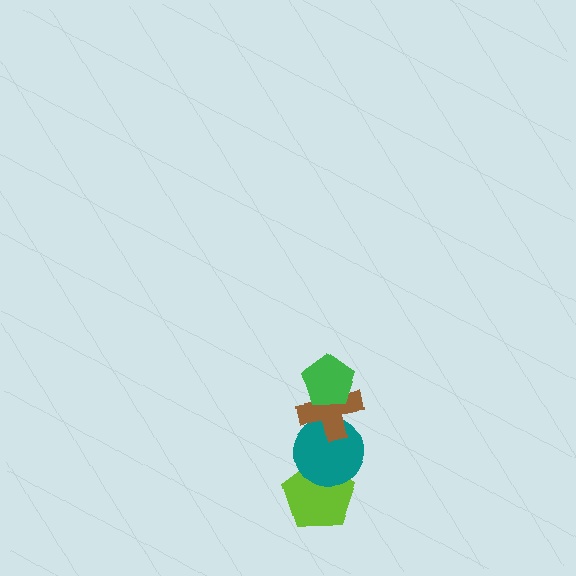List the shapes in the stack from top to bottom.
From top to bottom: the green pentagon, the brown cross, the teal circle, the lime pentagon.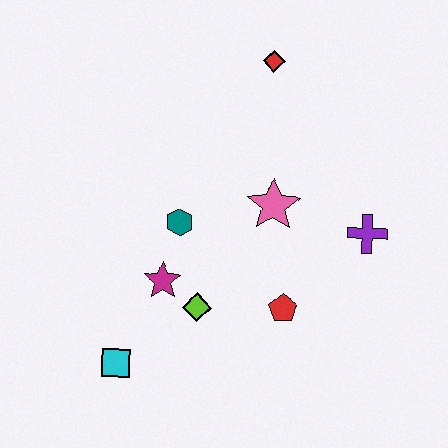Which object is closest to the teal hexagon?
The magenta star is closest to the teal hexagon.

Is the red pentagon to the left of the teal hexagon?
No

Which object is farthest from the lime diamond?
The red diamond is farthest from the lime diamond.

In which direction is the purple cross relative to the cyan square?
The purple cross is to the right of the cyan square.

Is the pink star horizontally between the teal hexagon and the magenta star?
No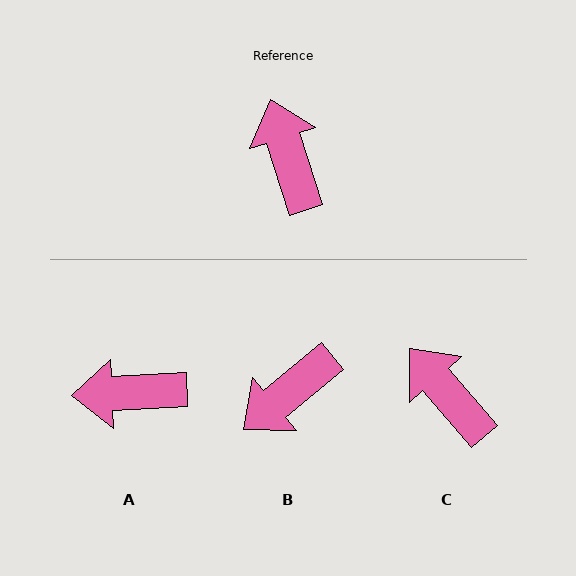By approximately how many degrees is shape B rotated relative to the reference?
Approximately 112 degrees counter-clockwise.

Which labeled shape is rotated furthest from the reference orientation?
B, about 112 degrees away.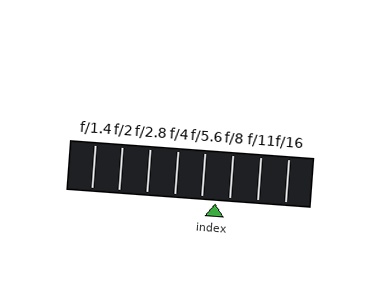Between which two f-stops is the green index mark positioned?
The index mark is between f/5.6 and f/8.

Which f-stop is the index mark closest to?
The index mark is closest to f/8.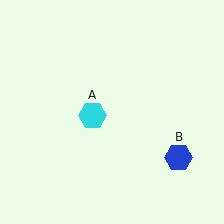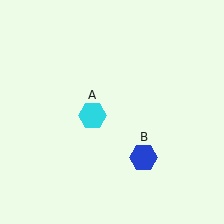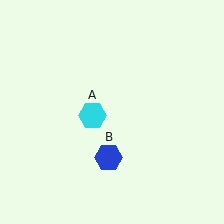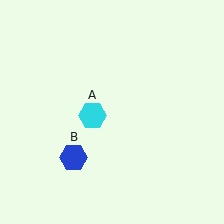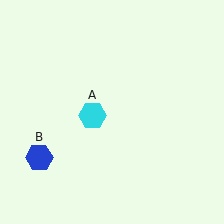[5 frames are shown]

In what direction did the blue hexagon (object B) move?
The blue hexagon (object B) moved left.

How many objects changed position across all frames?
1 object changed position: blue hexagon (object B).